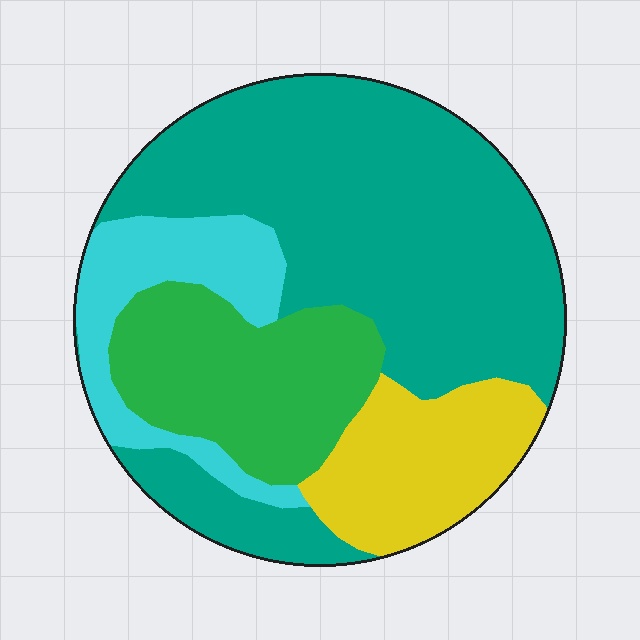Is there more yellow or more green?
Green.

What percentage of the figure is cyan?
Cyan takes up about one eighth (1/8) of the figure.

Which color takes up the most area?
Teal, at roughly 50%.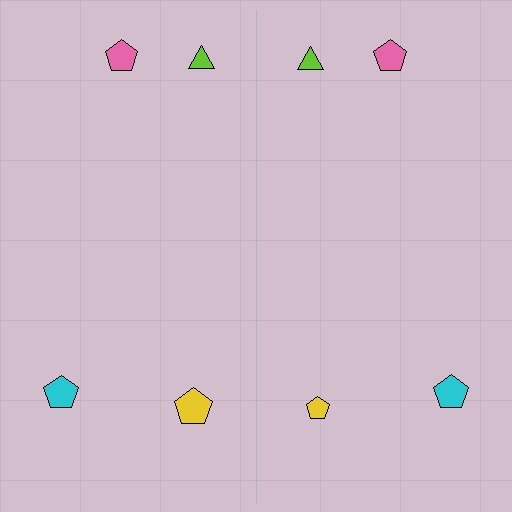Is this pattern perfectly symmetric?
No, the pattern is not perfectly symmetric. The yellow pentagon on the right side has a different size than its mirror counterpart.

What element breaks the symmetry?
The yellow pentagon on the right side has a different size than its mirror counterpart.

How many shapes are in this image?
There are 8 shapes in this image.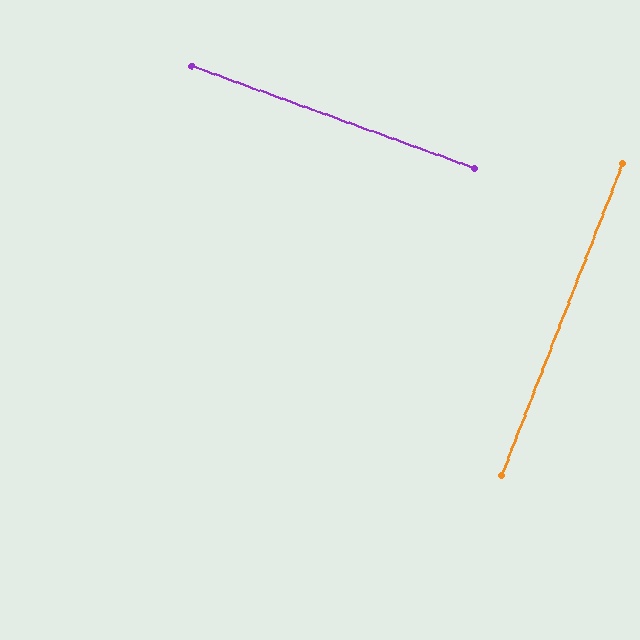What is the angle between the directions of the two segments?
Approximately 89 degrees.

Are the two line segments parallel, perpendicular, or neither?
Perpendicular — they meet at approximately 89°.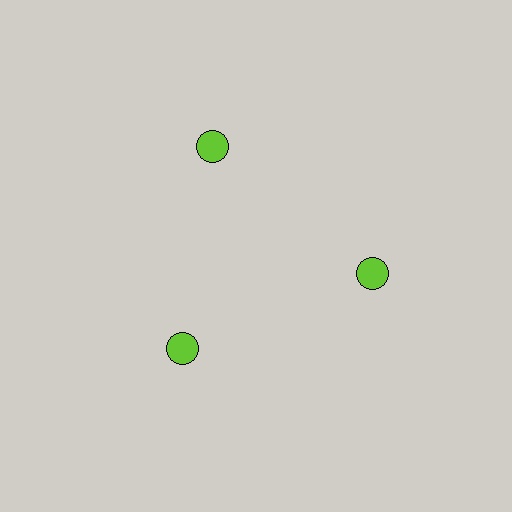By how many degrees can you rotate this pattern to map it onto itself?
The pattern maps onto itself every 120 degrees of rotation.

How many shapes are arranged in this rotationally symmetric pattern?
There are 3 shapes, arranged in 3 groups of 1.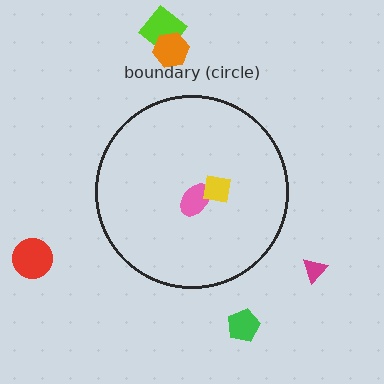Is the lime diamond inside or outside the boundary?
Outside.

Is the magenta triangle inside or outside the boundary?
Outside.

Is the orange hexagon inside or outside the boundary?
Outside.